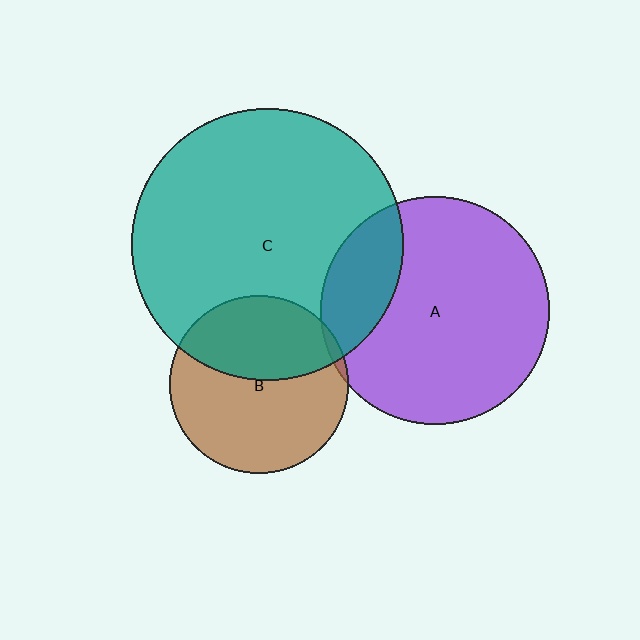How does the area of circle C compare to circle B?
Approximately 2.3 times.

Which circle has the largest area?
Circle C (teal).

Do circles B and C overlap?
Yes.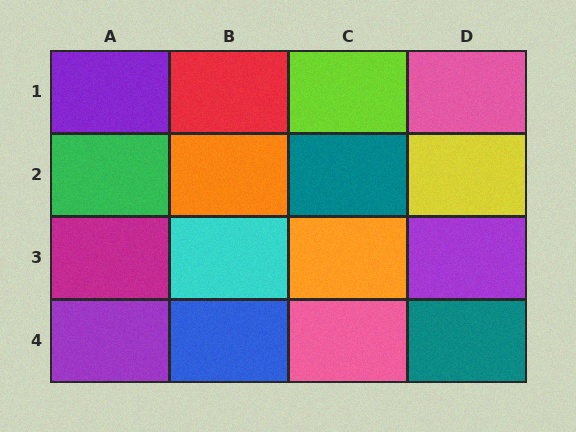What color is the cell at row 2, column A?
Green.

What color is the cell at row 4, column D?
Teal.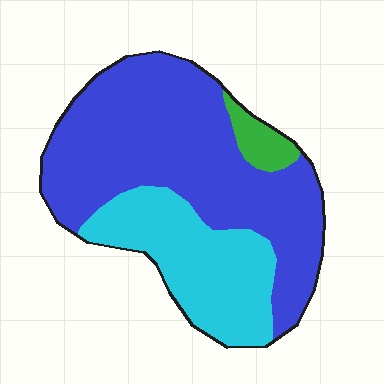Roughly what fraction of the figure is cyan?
Cyan covers around 30% of the figure.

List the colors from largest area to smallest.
From largest to smallest: blue, cyan, green.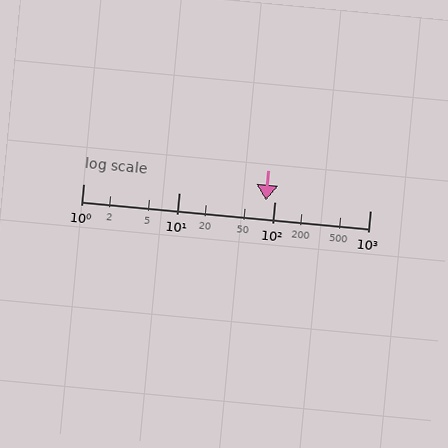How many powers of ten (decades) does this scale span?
The scale spans 3 decades, from 1 to 1000.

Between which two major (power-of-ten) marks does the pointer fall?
The pointer is between 10 and 100.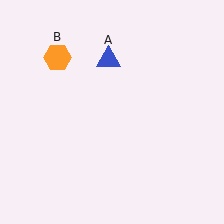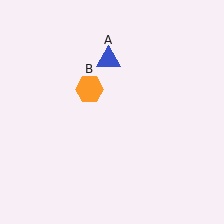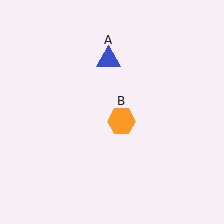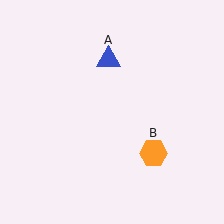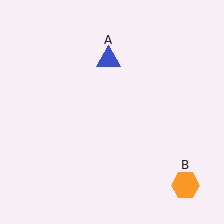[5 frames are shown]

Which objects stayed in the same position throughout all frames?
Blue triangle (object A) remained stationary.